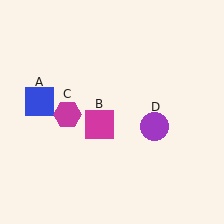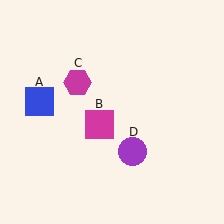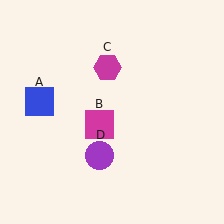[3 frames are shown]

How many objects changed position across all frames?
2 objects changed position: magenta hexagon (object C), purple circle (object D).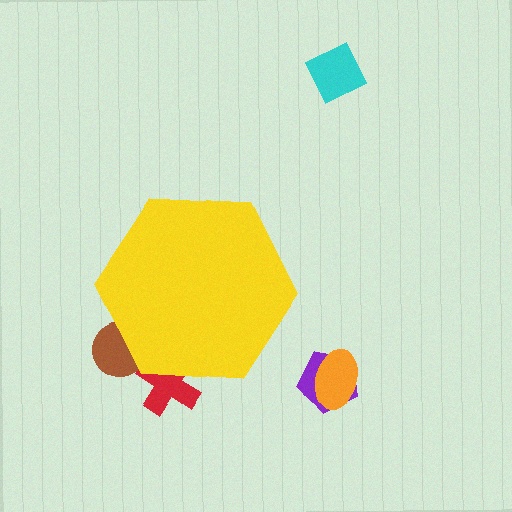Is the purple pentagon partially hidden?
No, the purple pentagon is fully visible.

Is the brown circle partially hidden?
Yes, the brown circle is partially hidden behind the yellow hexagon.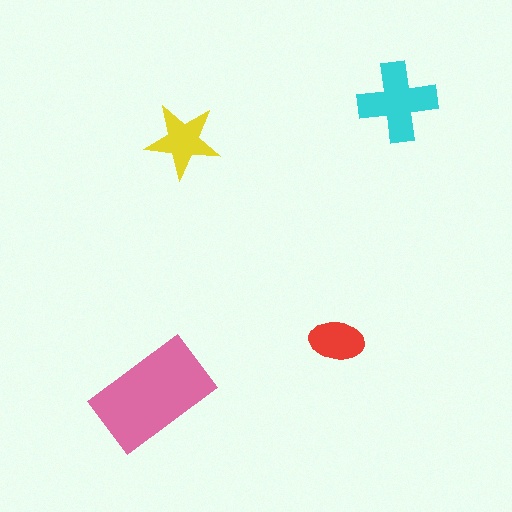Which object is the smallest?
The red ellipse.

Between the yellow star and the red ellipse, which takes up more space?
The yellow star.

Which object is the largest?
The pink rectangle.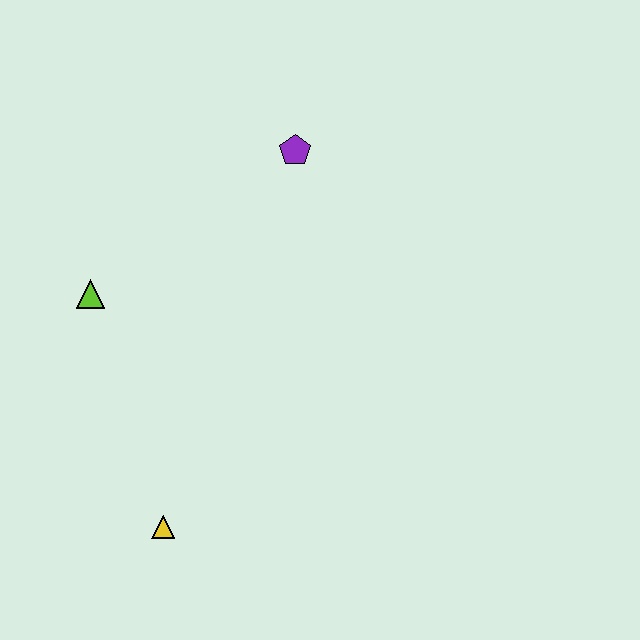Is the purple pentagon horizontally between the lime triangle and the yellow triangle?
No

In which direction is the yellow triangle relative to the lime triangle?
The yellow triangle is below the lime triangle.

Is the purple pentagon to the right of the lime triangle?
Yes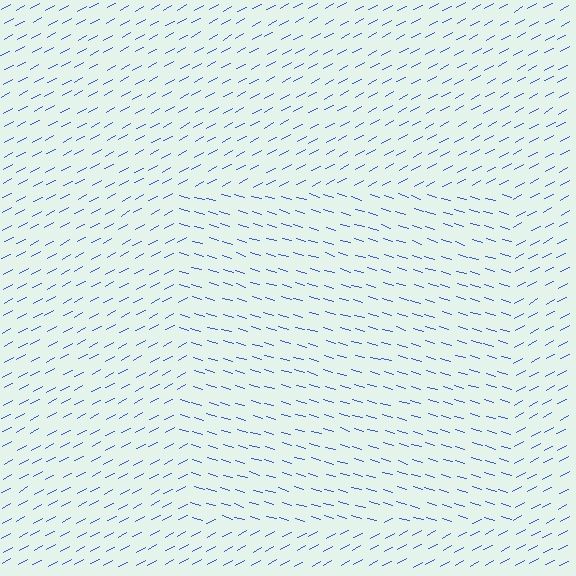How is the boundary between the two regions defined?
The boundary is defined purely by a change in line orientation (approximately 45 degrees difference). All lines are the same color and thickness.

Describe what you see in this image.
The image is filled with small blue line segments. A rectangle region in the image has lines oriented differently from the surrounding lines, creating a visible texture boundary.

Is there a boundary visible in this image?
Yes, there is a texture boundary formed by a change in line orientation.